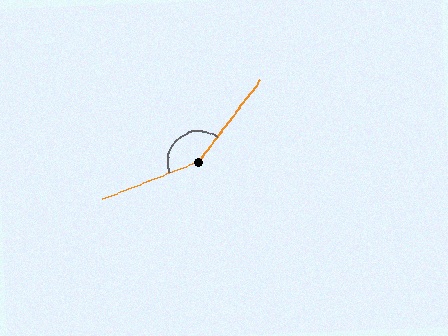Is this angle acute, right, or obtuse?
It is obtuse.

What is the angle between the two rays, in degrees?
Approximately 148 degrees.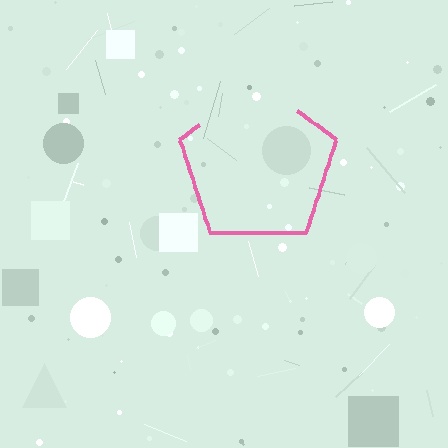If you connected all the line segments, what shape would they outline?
They would outline a pentagon.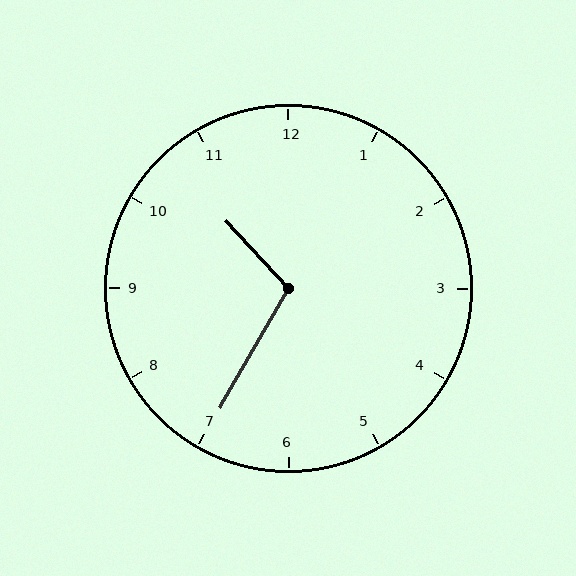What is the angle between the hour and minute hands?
Approximately 108 degrees.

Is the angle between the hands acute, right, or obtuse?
It is obtuse.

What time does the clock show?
10:35.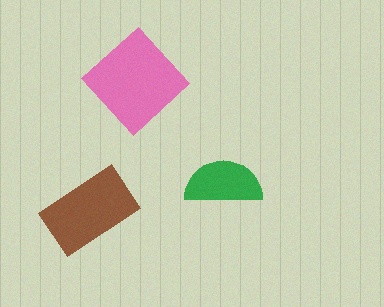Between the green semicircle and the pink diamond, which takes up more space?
The pink diamond.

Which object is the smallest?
The green semicircle.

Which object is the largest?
The pink diamond.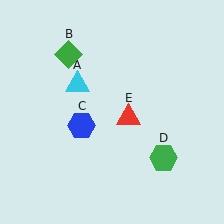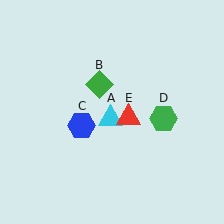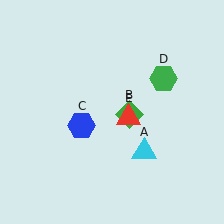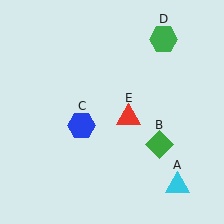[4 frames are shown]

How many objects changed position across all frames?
3 objects changed position: cyan triangle (object A), green diamond (object B), green hexagon (object D).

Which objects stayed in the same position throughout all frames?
Blue hexagon (object C) and red triangle (object E) remained stationary.